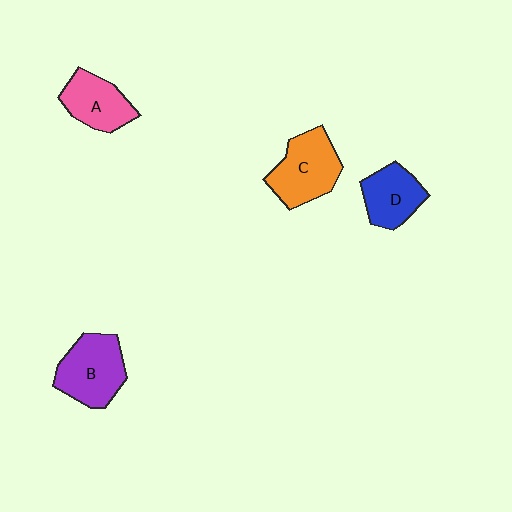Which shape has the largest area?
Shape B (purple).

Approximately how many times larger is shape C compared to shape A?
Approximately 1.3 times.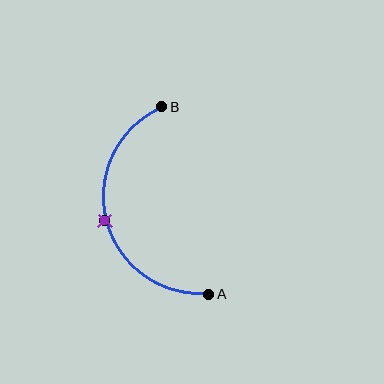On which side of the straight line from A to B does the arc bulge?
The arc bulges to the left of the straight line connecting A and B.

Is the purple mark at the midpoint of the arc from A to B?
Yes. The purple mark lies on the arc at equal arc-length from both A and B — it is the arc midpoint.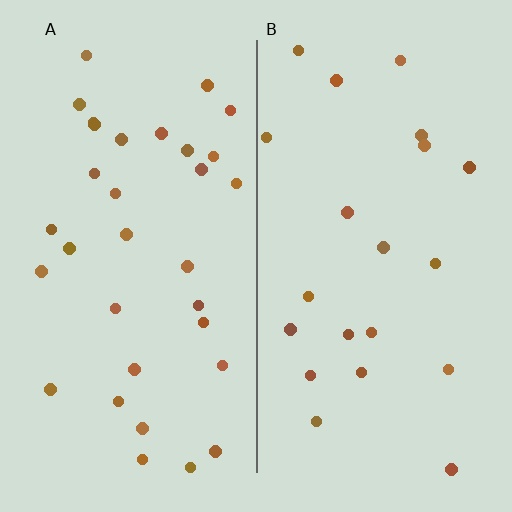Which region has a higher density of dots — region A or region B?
A (the left).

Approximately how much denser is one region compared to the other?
Approximately 1.6× — region A over region B.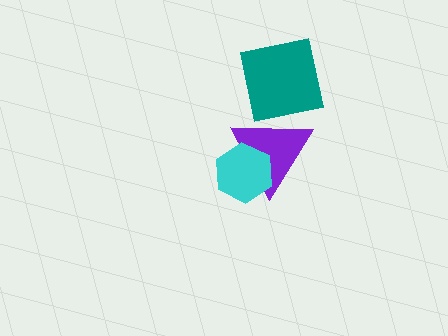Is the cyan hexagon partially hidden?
No, no other shape covers it.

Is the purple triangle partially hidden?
Yes, it is partially covered by another shape.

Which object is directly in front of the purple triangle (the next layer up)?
The cyan hexagon is directly in front of the purple triangle.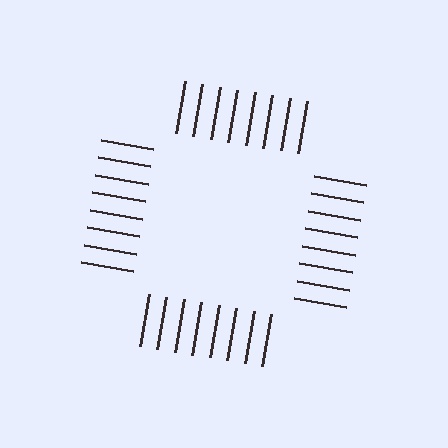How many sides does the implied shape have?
4 sides — the line-ends trace a square.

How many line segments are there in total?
32 — 8 along each of the 4 edges.